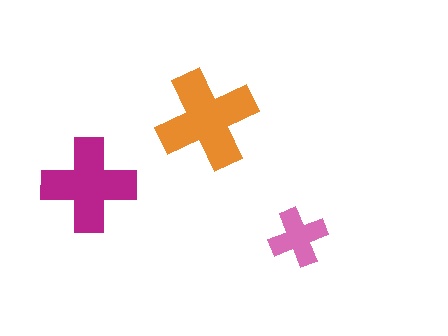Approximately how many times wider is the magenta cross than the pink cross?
About 1.5 times wider.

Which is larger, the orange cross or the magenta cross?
The orange one.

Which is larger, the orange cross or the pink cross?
The orange one.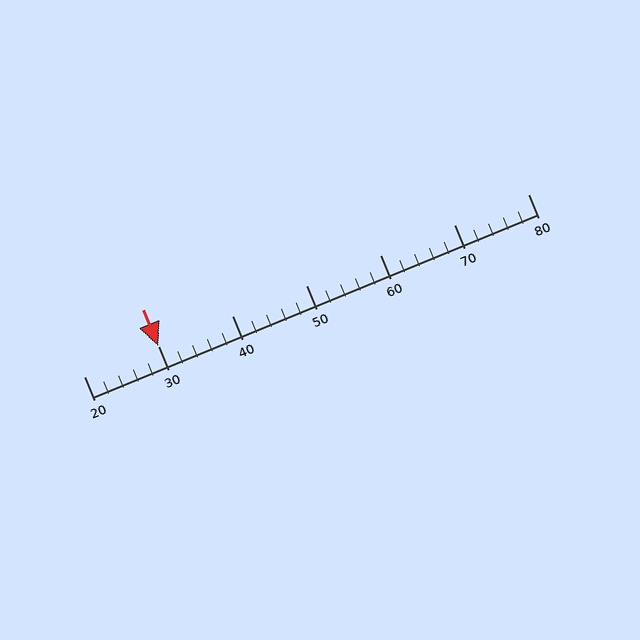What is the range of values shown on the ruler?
The ruler shows values from 20 to 80.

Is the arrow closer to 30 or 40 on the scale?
The arrow is closer to 30.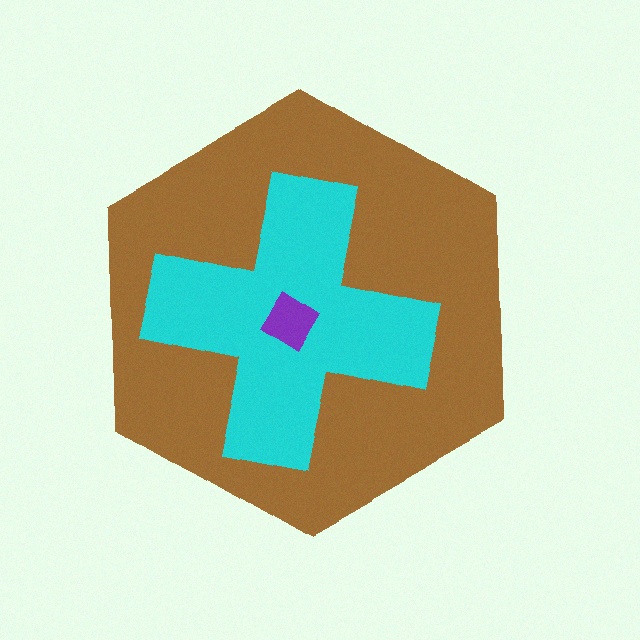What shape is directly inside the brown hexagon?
The cyan cross.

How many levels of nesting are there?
3.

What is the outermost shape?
The brown hexagon.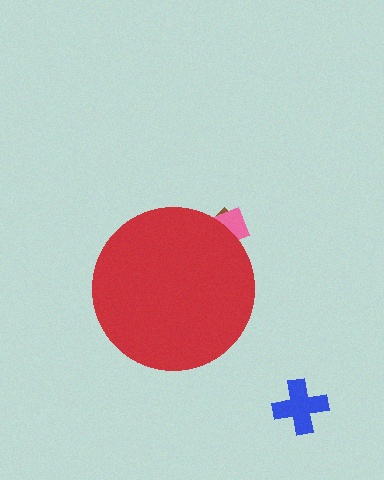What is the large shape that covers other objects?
A red circle.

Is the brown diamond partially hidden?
Yes, the brown diamond is partially hidden behind the red circle.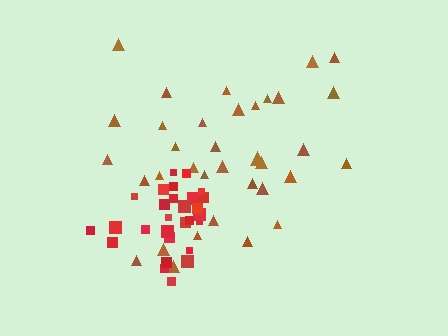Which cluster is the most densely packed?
Red.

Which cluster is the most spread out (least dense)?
Brown.